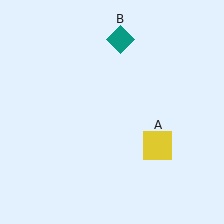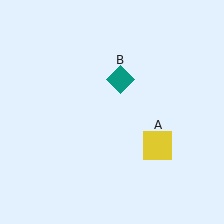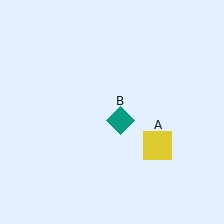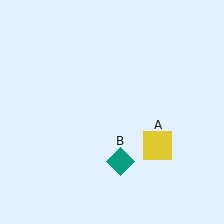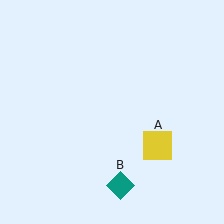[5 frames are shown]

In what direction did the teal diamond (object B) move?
The teal diamond (object B) moved down.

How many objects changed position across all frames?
1 object changed position: teal diamond (object B).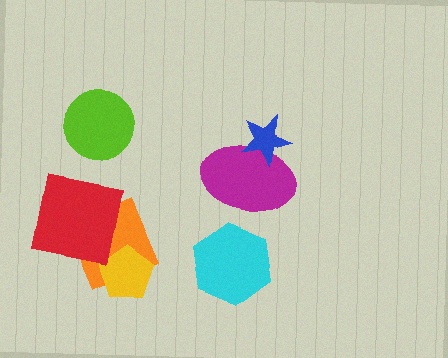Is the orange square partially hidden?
Yes, it is partially covered by another shape.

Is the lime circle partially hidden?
No, no other shape covers it.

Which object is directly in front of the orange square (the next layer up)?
The yellow pentagon is directly in front of the orange square.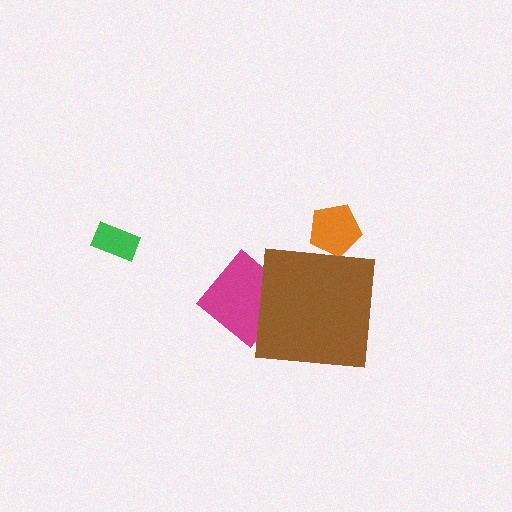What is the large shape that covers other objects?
A brown square.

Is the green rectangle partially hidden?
No, the green rectangle is fully visible.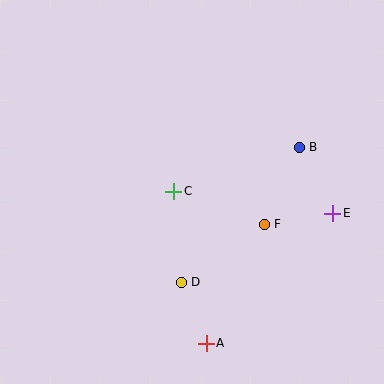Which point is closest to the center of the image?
Point C at (174, 192) is closest to the center.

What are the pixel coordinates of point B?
Point B is at (299, 147).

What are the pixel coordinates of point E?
Point E is at (333, 213).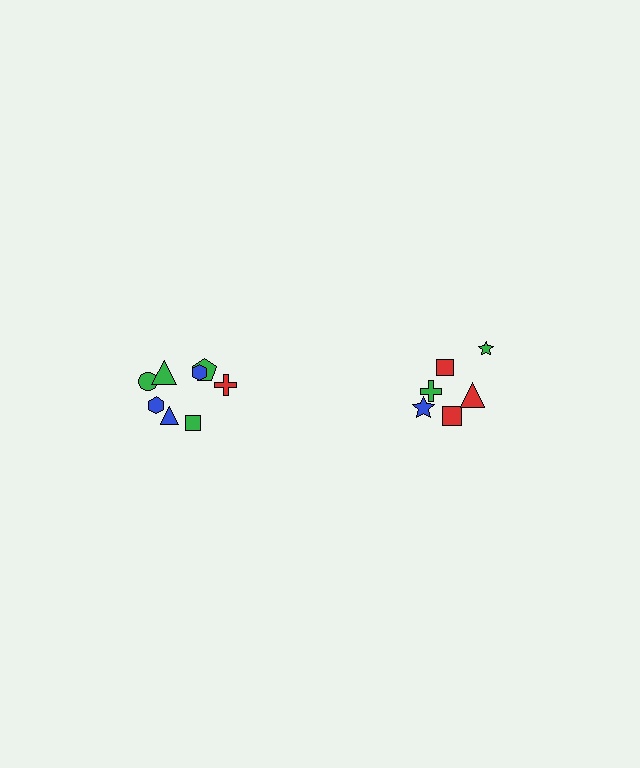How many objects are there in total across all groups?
There are 14 objects.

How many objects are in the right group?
There are 6 objects.